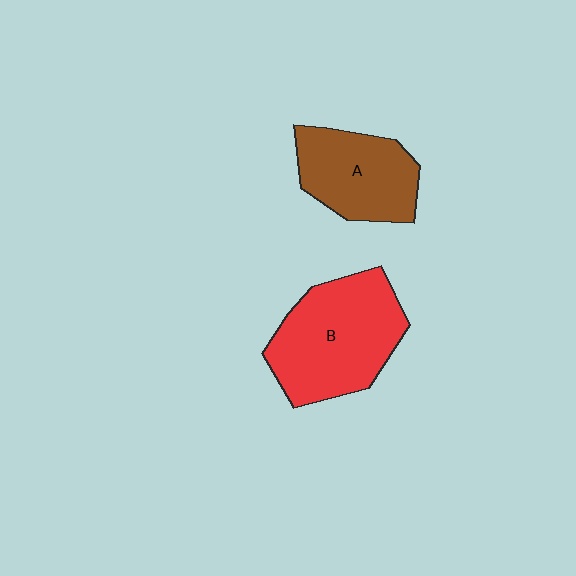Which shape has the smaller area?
Shape A (brown).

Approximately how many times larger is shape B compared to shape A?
Approximately 1.4 times.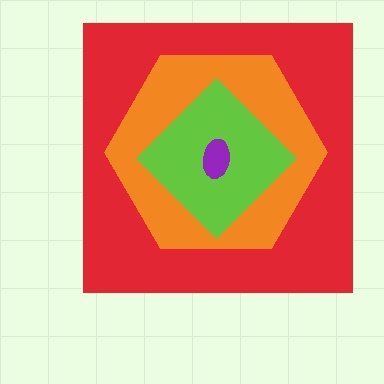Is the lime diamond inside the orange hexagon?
Yes.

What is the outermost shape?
The red square.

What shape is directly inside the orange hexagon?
The lime diamond.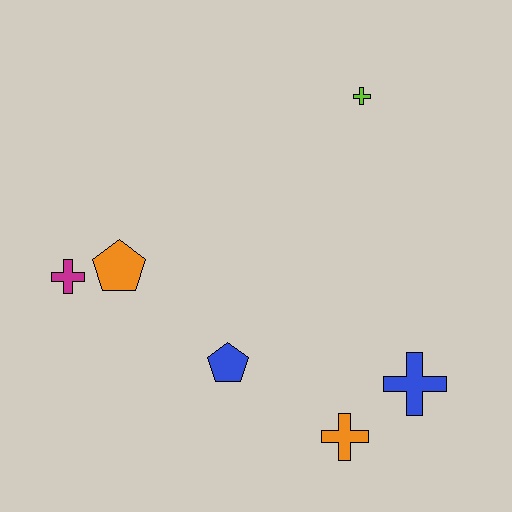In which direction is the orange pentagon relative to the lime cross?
The orange pentagon is to the left of the lime cross.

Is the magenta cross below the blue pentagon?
No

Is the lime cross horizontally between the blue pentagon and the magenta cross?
No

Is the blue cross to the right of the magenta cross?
Yes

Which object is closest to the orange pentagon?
The magenta cross is closest to the orange pentagon.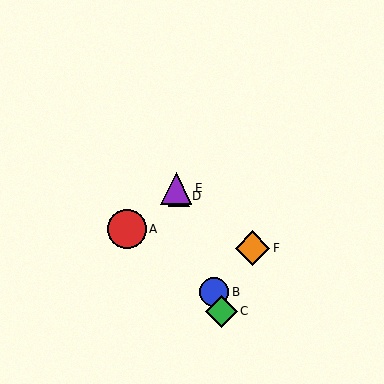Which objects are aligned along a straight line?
Objects B, C, D, E are aligned along a straight line.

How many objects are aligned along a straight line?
4 objects (B, C, D, E) are aligned along a straight line.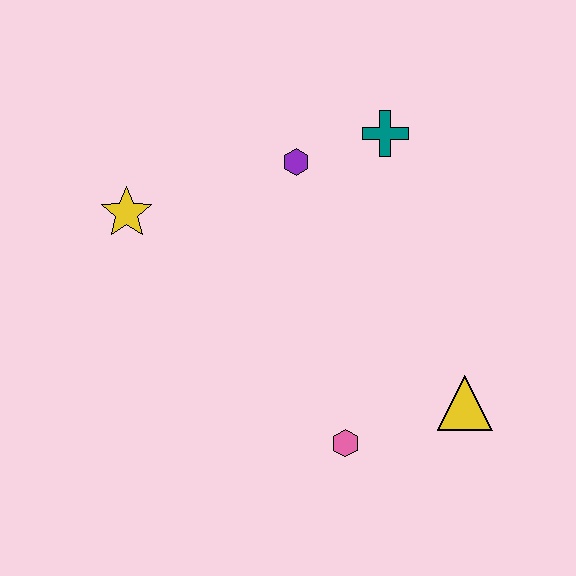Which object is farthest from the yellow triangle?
The yellow star is farthest from the yellow triangle.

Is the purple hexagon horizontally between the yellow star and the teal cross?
Yes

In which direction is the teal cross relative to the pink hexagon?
The teal cross is above the pink hexagon.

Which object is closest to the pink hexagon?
The yellow triangle is closest to the pink hexagon.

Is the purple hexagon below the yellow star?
No